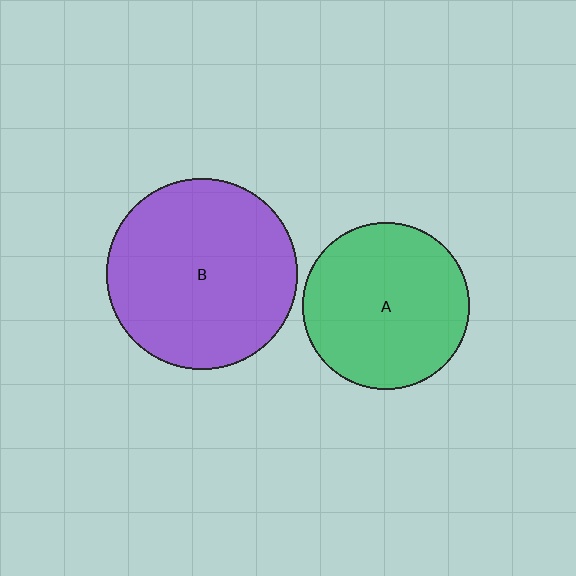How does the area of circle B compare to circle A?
Approximately 1.3 times.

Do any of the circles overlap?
No, none of the circles overlap.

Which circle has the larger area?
Circle B (purple).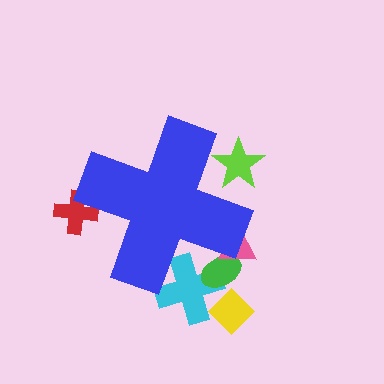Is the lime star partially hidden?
Yes, the lime star is partially hidden behind the blue cross.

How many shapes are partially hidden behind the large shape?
5 shapes are partially hidden.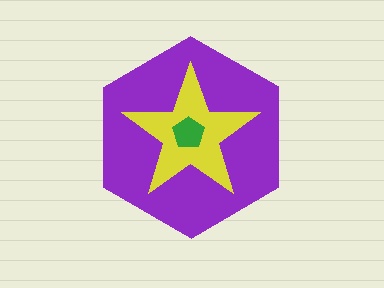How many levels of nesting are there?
3.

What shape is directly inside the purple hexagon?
The yellow star.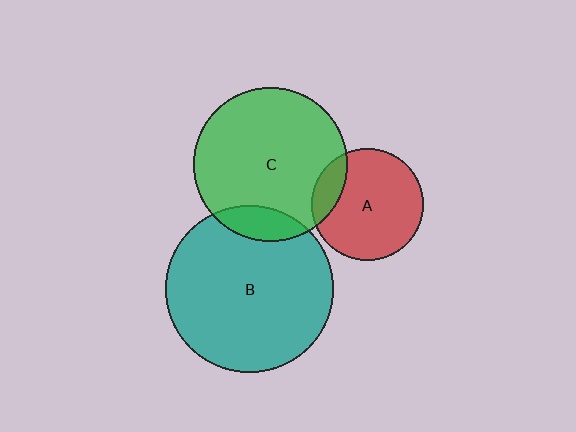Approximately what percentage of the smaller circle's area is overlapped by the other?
Approximately 15%.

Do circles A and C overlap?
Yes.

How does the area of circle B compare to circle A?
Approximately 2.2 times.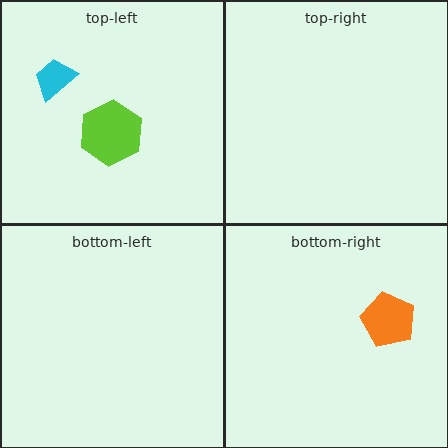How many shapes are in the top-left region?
2.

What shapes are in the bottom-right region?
The orange pentagon.